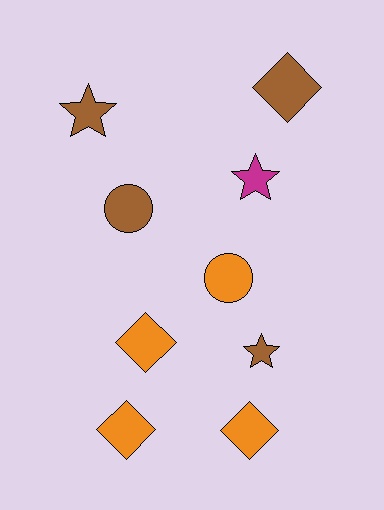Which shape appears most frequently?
Diamond, with 4 objects.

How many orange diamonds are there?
There are 3 orange diamonds.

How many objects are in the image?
There are 9 objects.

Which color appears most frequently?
Brown, with 4 objects.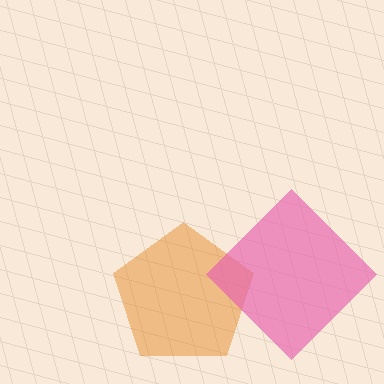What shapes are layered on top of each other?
The layered shapes are: an orange pentagon, a pink diamond.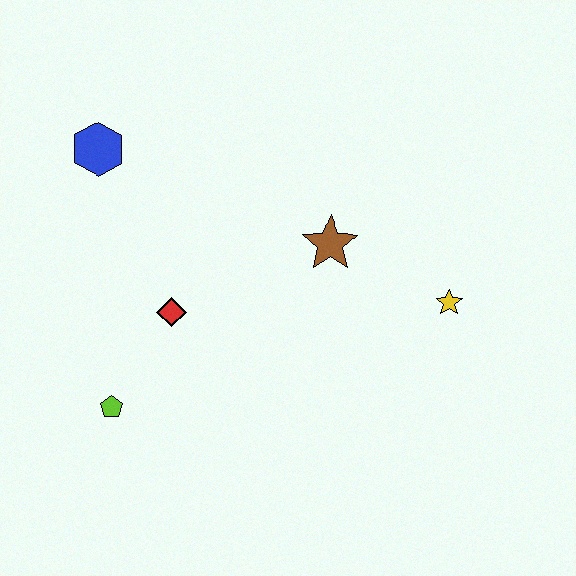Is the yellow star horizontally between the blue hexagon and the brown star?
No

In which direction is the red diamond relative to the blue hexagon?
The red diamond is below the blue hexagon.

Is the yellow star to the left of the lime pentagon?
No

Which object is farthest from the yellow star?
The blue hexagon is farthest from the yellow star.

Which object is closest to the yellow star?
The brown star is closest to the yellow star.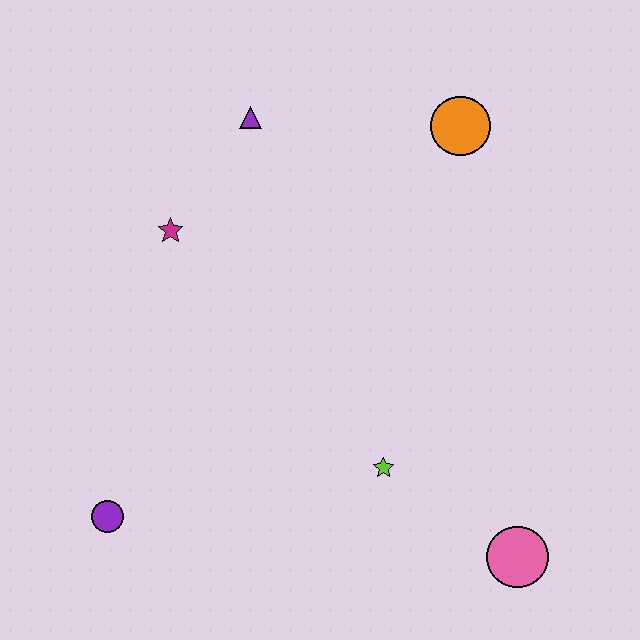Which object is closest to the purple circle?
The lime star is closest to the purple circle.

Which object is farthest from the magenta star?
The pink circle is farthest from the magenta star.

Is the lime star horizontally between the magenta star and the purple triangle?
No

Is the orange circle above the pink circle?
Yes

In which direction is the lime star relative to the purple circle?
The lime star is to the right of the purple circle.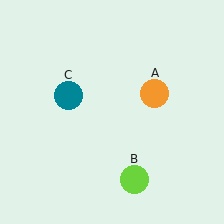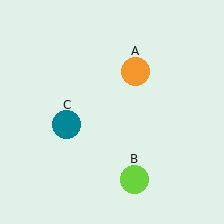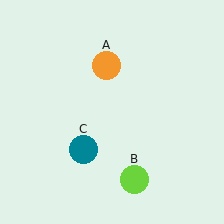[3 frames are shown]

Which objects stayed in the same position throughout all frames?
Lime circle (object B) remained stationary.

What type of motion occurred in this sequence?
The orange circle (object A), teal circle (object C) rotated counterclockwise around the center of the scene.